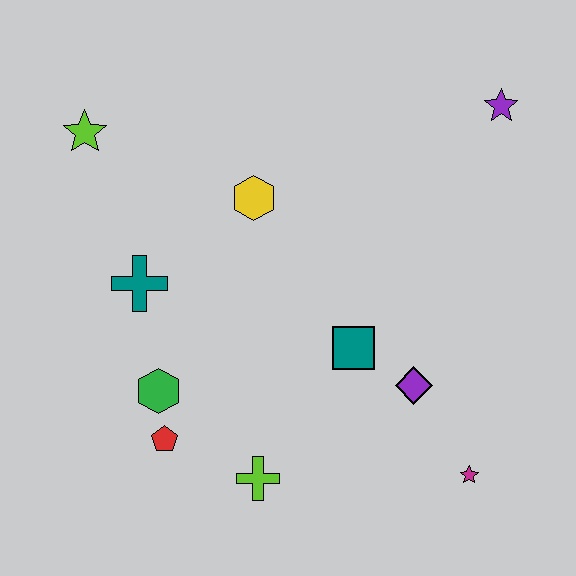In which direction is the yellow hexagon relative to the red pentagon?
The yellow hexagon is above the red pentagon.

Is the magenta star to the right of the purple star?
No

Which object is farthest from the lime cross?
The purple star is farthest from the lime cross.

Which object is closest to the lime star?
The teal cross is closest to the lime star.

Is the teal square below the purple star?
Yes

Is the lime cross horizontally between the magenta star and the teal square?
No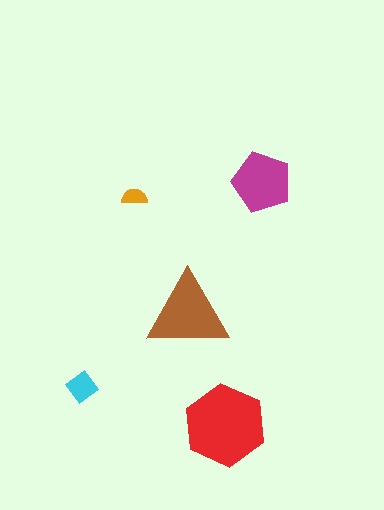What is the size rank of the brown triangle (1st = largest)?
2nd.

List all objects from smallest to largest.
The orange semicircle, the cyan diamond, the magenta pentagon, the brown triangle, the red hexagon.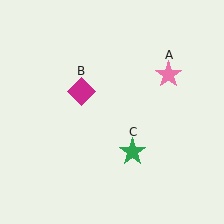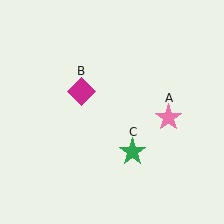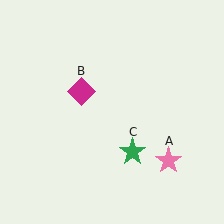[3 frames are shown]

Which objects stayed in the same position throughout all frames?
Magenta diamond (object B) and green star (object C) remained stationary.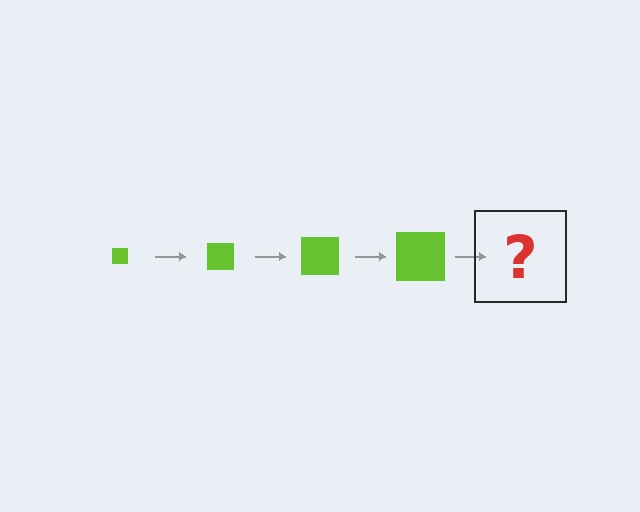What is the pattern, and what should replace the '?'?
The pattern is that the square gets progressively larger each step. The '?' should be a lime square, larger than the previous one.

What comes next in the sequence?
The next element should be a lime square, larger than the previous one.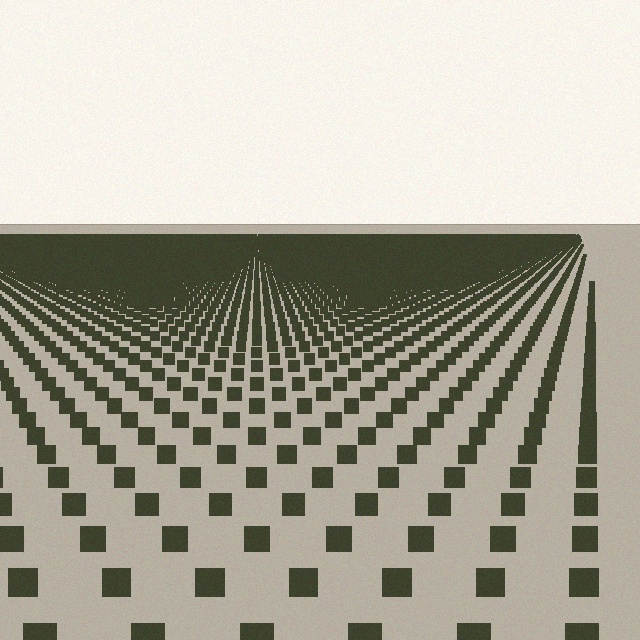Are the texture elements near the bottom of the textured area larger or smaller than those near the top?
Larger. Near the bottom, elements are closer to the viewer and appear at a bigger on-screen size.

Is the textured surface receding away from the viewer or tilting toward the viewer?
The surface is receding away from the viewer. Texture elements get smaller and denser toward the top.